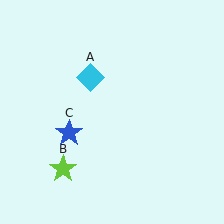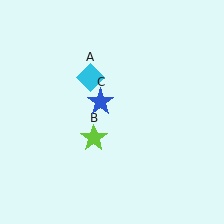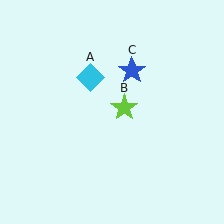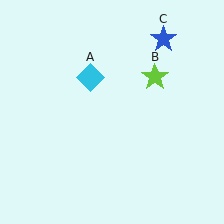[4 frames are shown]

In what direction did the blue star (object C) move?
The blue star (object C) moved up and to the right.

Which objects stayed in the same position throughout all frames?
Cyan diamond (object A) remained stationary.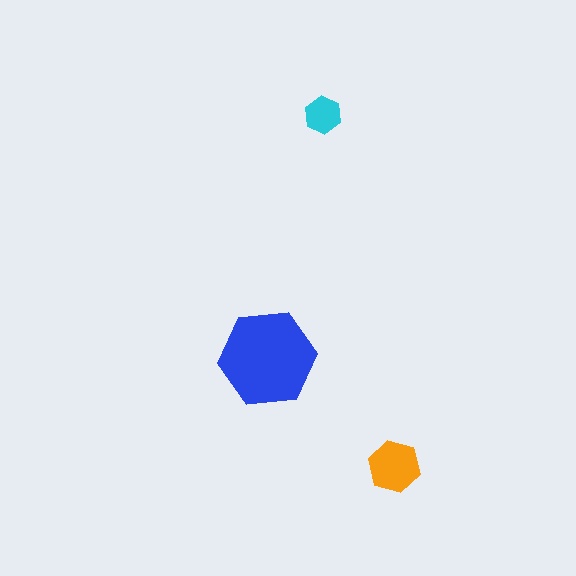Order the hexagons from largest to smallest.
the blue one, the orange one, the cyan one.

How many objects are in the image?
There are 3 objects in the image.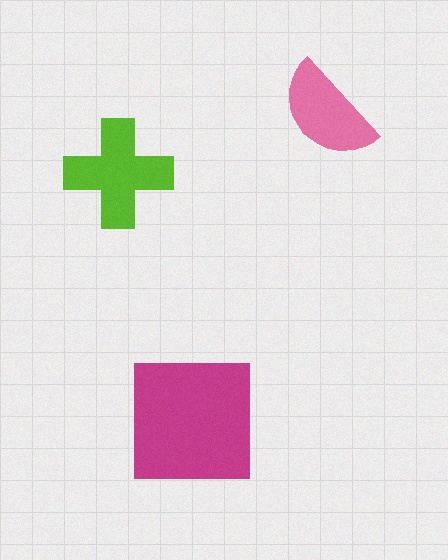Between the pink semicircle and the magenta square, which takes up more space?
The magenta square.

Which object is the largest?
The magenta square.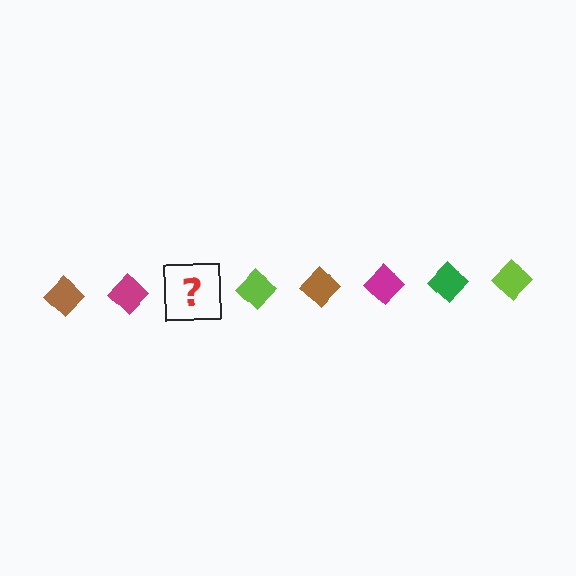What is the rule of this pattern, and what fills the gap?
The rule is that the pattern cycles through brown, magenta, green, lime diamonds. The gap should be filled with a green diamond.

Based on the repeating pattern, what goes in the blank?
The blank should be a green diamond.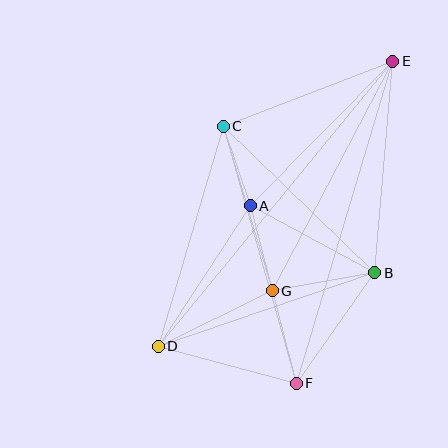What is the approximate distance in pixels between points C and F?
The distance between C and F is approximately 267 pixels.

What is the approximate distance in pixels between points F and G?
The distance between F and G is approximately 95 pixels.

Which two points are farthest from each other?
Points D and E are farthest from each other.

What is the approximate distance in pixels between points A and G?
The distance between A and G is approximately 88 pixels.